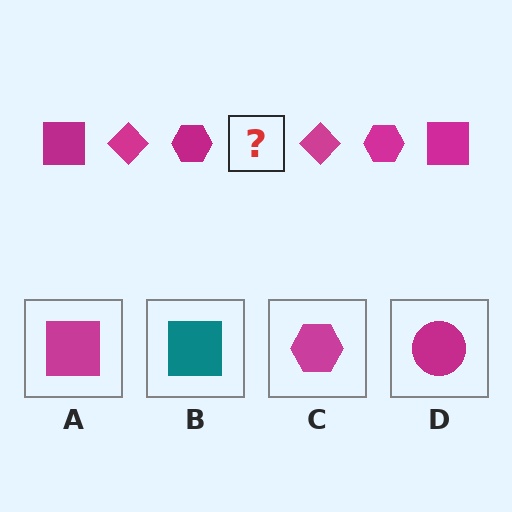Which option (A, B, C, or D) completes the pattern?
A.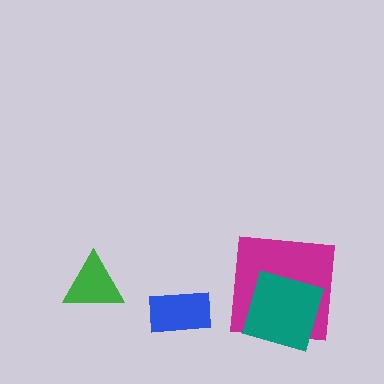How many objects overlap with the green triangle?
0 objects overlap with the green triangle.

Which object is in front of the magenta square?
The teal square is in front of the magenta square.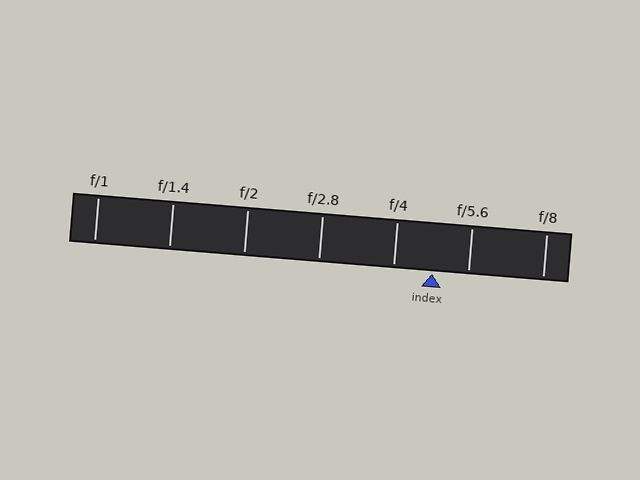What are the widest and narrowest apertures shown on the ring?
The widest aperture shown is f/1 and the narrowest is f/8.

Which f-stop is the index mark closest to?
The index mark is closest to f/5.6.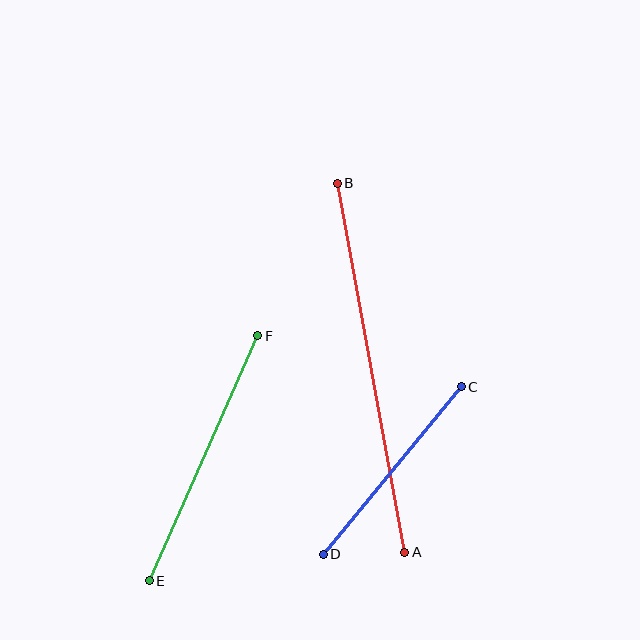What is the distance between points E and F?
The distance is approximately 268 pixels.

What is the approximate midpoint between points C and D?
The midpoint is at approximately (392, 470) pixels.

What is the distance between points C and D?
The distance is approximately 217 pixels.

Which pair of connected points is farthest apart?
Points A and B are farthest apart.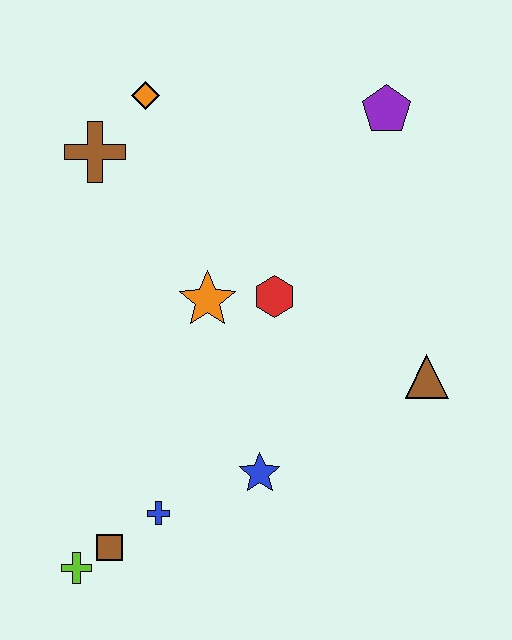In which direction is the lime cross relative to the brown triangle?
The lime cross is to the left of the brown triangle.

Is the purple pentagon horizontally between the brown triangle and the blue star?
Yes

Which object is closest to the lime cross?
The brown square is closest to the lime cross.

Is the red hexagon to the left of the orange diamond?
No